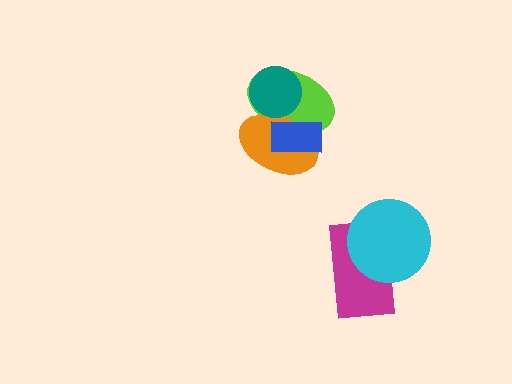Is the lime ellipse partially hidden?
Yes, it is partially covered by another shape.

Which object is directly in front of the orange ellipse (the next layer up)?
The blue rectangle is directly in front of the orange ellipse.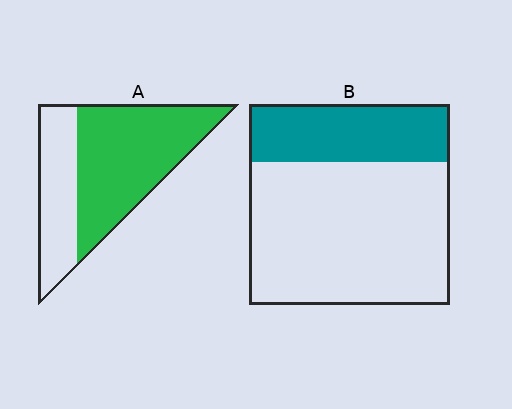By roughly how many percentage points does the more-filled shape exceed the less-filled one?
By roughly 35 percentage points (A over B).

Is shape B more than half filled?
No.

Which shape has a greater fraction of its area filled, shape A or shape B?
Shape A.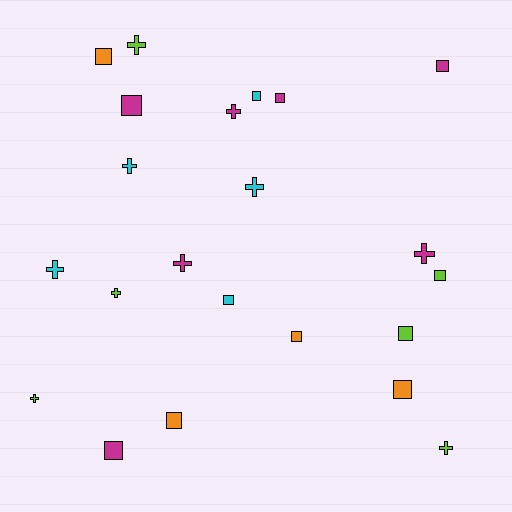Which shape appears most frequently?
Square, with 12 objects.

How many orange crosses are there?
There are no orange crosses.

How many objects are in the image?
There are 22 objects.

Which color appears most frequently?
Magenta, with 7 objects.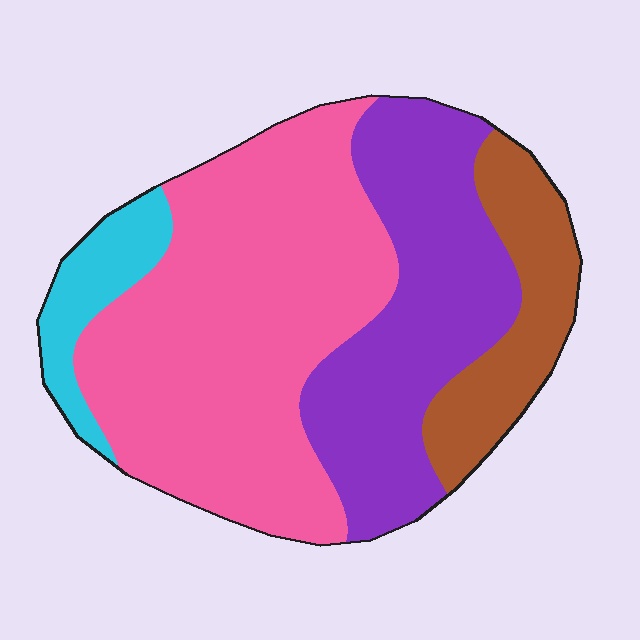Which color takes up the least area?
Cyan, at roughly 10%.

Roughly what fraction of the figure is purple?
Purple takes up about one third (1/3) of the figure.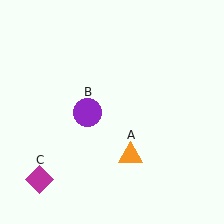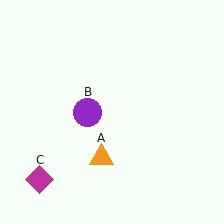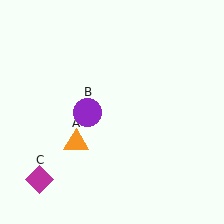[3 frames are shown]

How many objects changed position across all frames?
1 object changed position: orange triangle (object A).